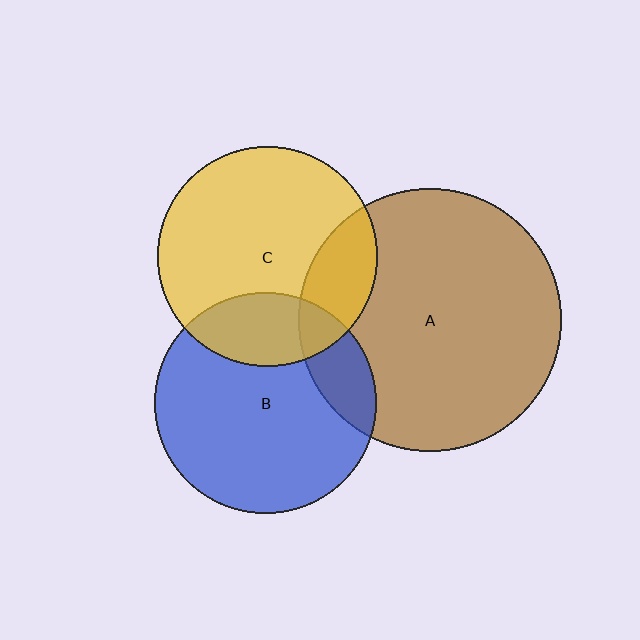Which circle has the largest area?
Circle A (brown).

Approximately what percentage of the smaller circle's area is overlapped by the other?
Approximately 15%.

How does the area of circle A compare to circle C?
Approximately 1.4 times.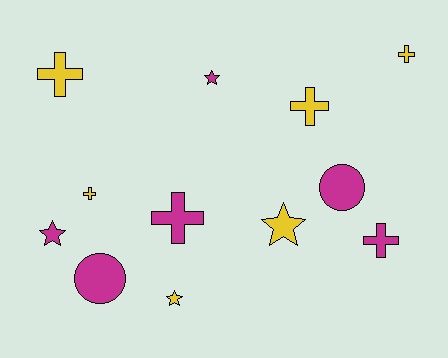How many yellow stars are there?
There are 2 yellow stars.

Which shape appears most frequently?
Cross, with 6 objects.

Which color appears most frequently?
Magenta, with 6 objects.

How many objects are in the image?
There are 12 objects.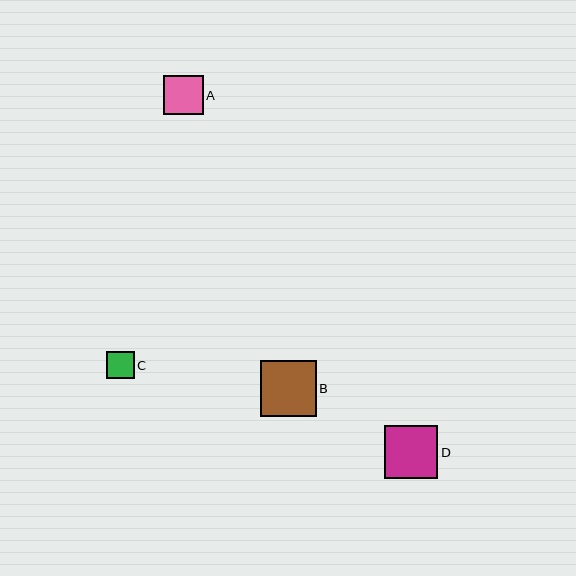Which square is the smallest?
Square C is the smallest with a size of approximately 27 pixels.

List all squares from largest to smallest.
From largest to smallest: B, D, A, C.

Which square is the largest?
Square B is the largest with a size of approximately 56 pixels.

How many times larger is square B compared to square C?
Square B is approximately 2.0 times the size of square C.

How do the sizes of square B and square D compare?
Square B and square D are approximately the same size.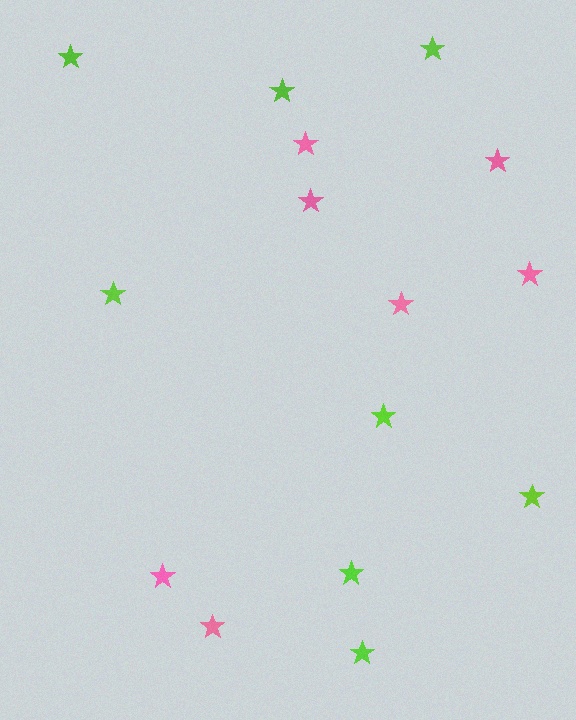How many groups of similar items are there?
There are 2 groups: one group of pink stars (7) and one group of lime stars (8).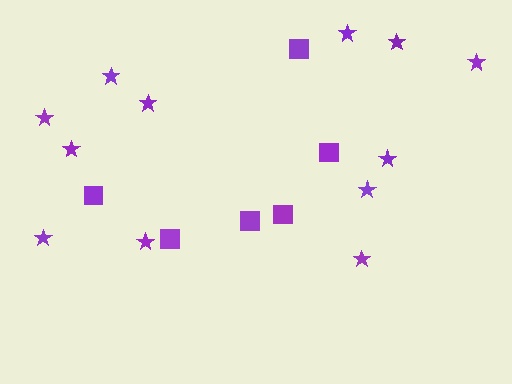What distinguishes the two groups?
There are 2 groups: one group of stars (12) and one group of squares (6).